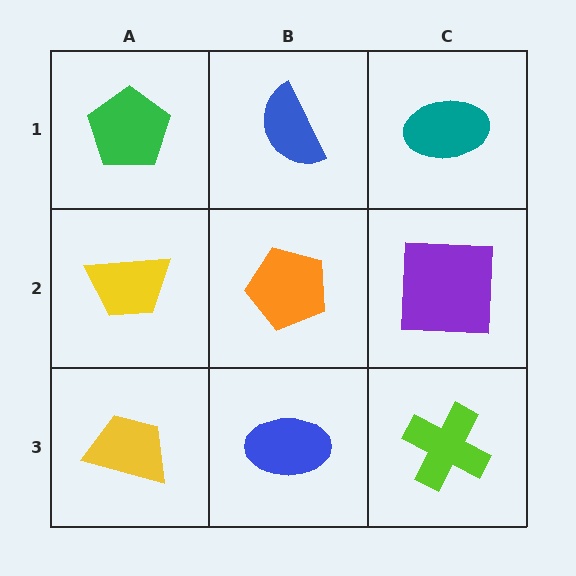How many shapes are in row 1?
3 shapes.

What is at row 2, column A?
A yellow trapezoid.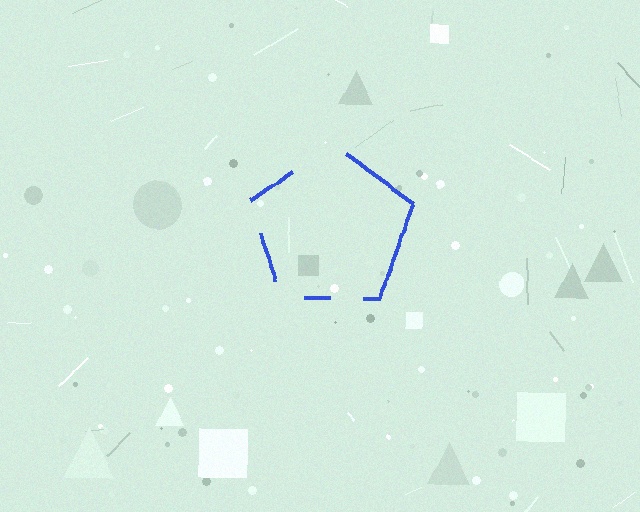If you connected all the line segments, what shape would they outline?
They would outline a pentagon.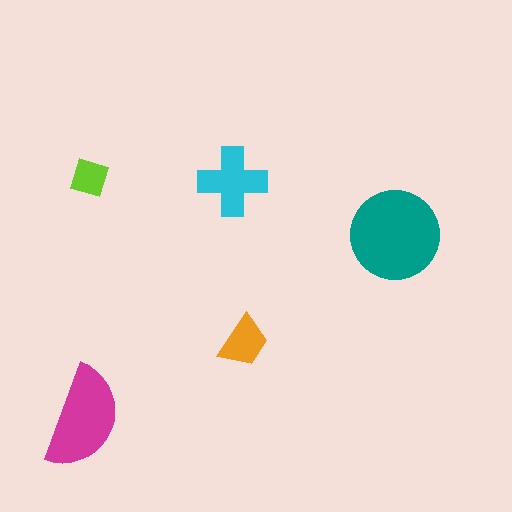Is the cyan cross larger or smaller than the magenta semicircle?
Smaller.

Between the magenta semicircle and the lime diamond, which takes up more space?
The magenta semicircle.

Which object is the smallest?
The lime diamond.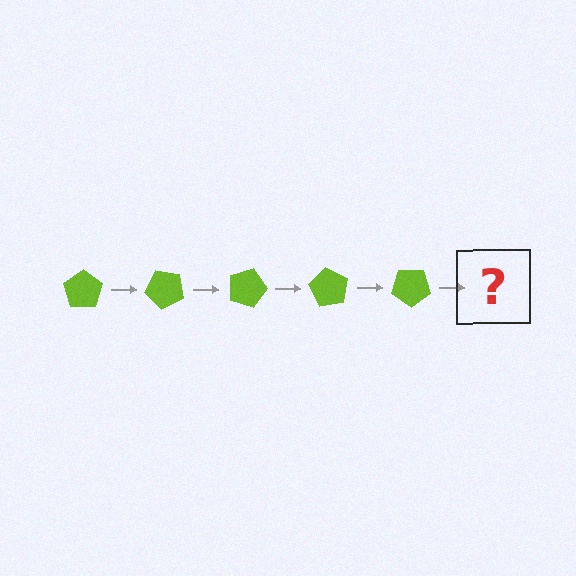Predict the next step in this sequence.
The next step is a lime pentagon rotated 225 degrees.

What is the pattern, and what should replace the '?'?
The pattern is that the pentagon rotates 45 degrees each step. The '?' should be a lime pentagon rotated 225 degrees.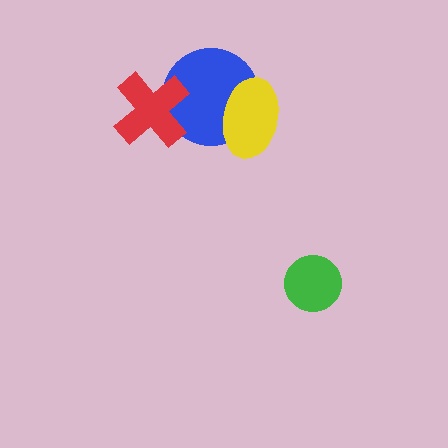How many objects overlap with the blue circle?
2 objects overlap with the blue circle.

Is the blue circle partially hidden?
Yes, it is partially covered by another shape.